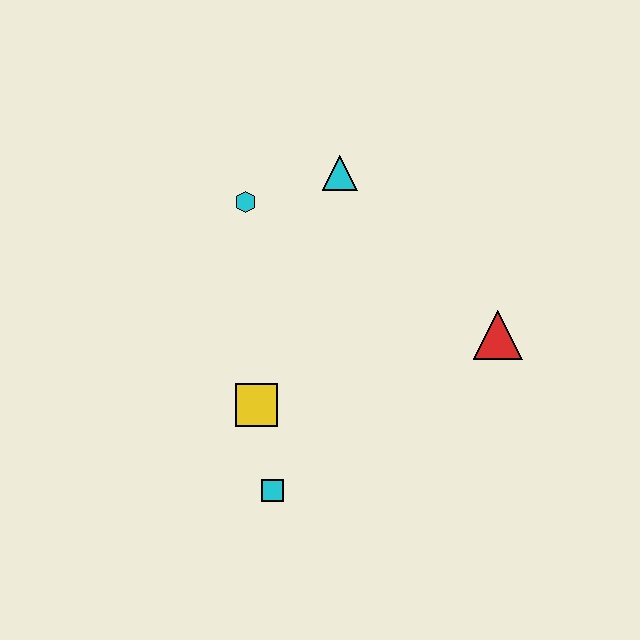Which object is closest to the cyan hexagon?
The cyan triangle is closest to the cyan hexagon.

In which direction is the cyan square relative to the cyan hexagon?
The cyan square is below the cyan hexagon.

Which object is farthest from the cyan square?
The cyan triangle is farthest from the cyan square.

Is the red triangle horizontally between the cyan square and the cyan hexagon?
No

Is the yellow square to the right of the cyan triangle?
No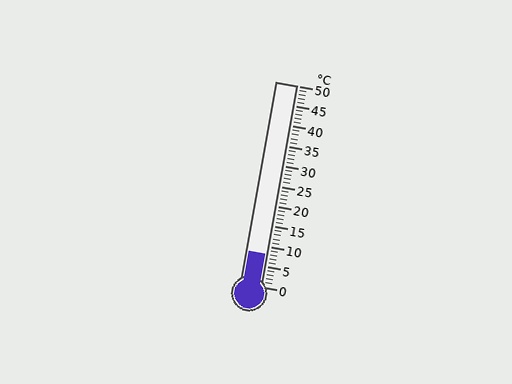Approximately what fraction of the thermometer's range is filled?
The thermometer is filled to approximately 15% of its range.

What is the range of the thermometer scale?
The thermometer scale ranges from 0°C to 50°C.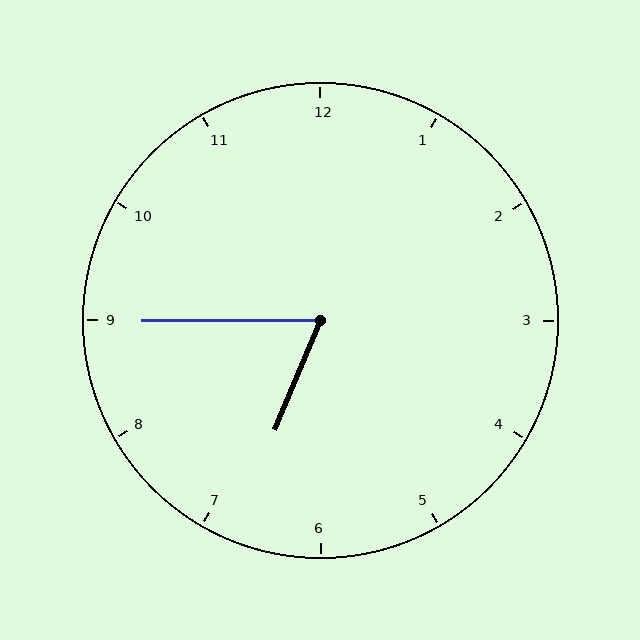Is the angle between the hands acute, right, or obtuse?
It is acute.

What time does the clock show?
6:45.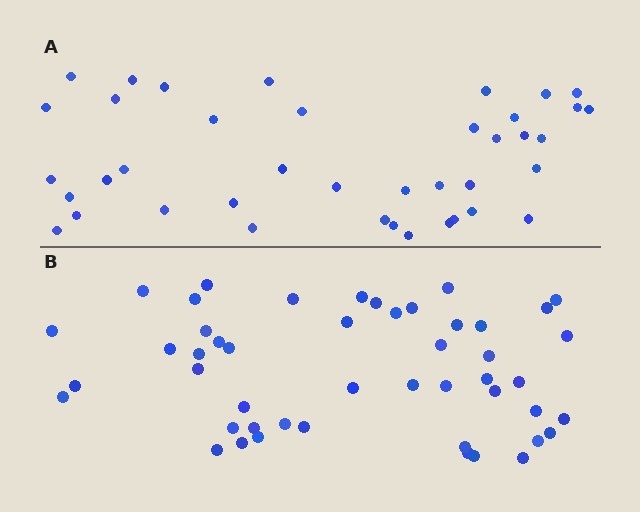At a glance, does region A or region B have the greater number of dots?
Region B (the bottom region) has more dots.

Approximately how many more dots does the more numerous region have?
Region B has roughly 8 or so more dots than region A.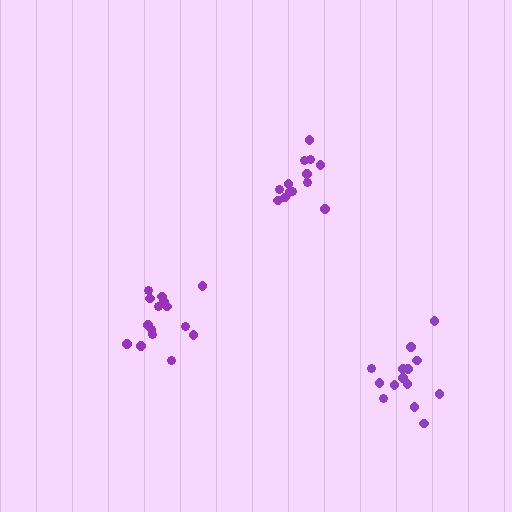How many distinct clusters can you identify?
There are 3 distinct clusters.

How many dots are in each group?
Group 1: 14 dots, Group 2: 13 dots, Group 3: 15 dots (42 total).